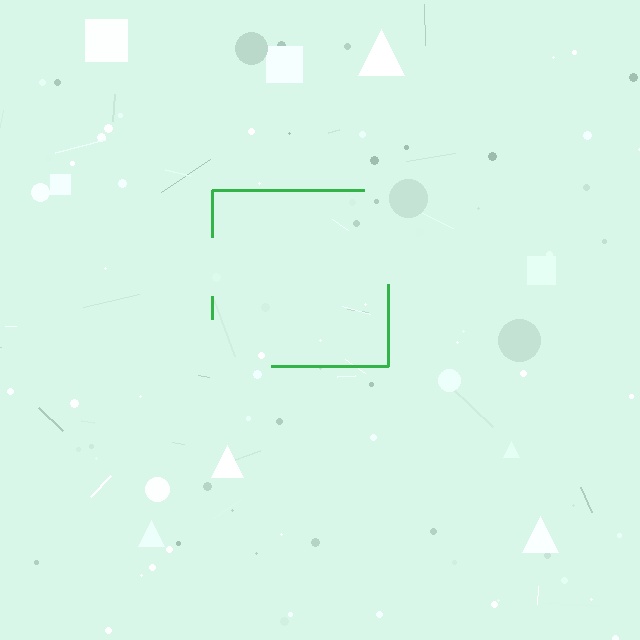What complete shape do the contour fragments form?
The contour fragments form a square.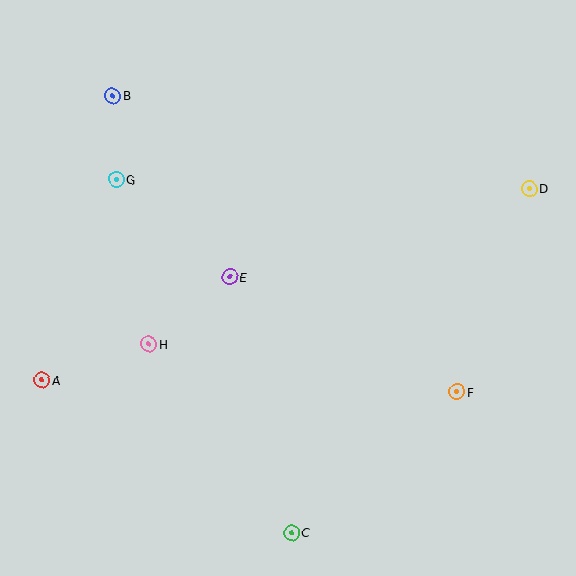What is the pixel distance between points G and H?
The distance between G and H is 168 pixels.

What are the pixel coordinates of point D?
Point D is at (529, 188).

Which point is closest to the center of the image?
Point E at (230, 277) is closest to the center.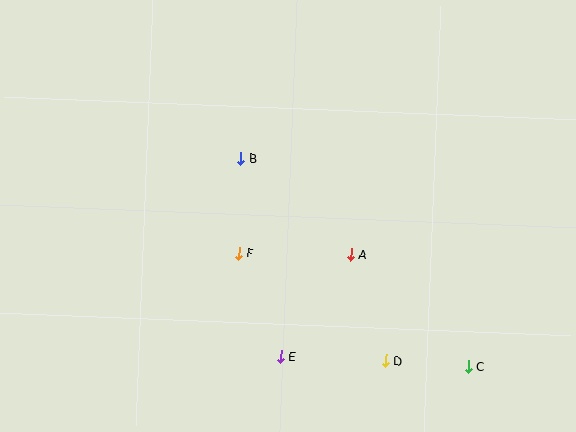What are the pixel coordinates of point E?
Point E is at (281, 357).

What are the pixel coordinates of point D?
Point D is at (386, 361).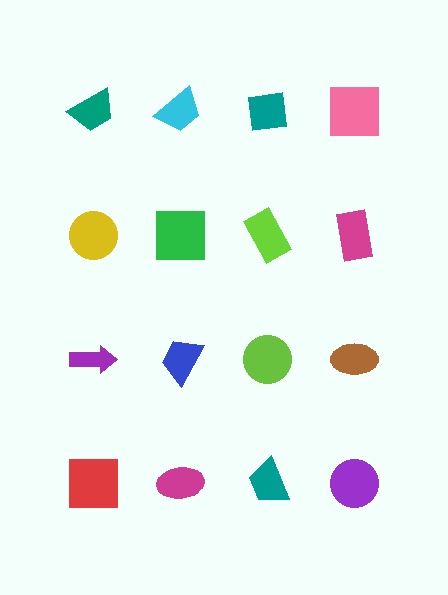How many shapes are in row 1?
4 shapes.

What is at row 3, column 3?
A lime circle.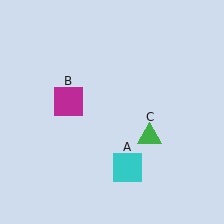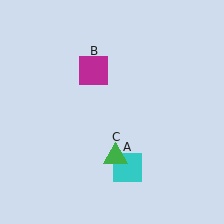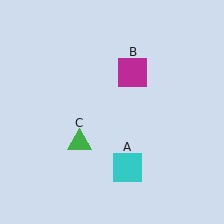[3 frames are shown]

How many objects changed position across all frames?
2 objects changed position: magenta square (object B), green triangle (object C).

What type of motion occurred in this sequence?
The magenta square (object B), green triangle (object C) rotated clockwise around the center of the scene.